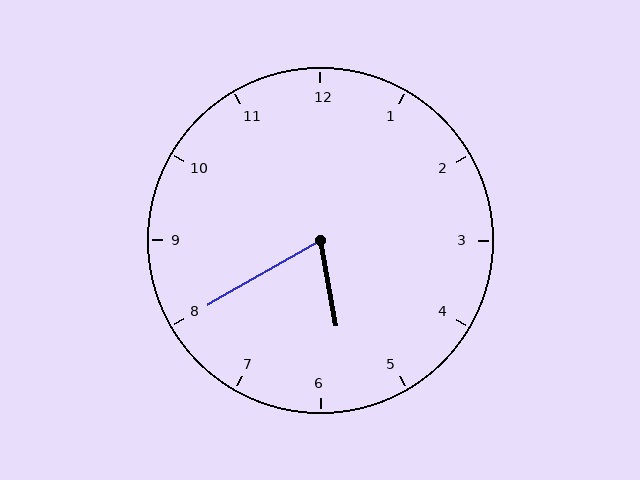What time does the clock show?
5:40.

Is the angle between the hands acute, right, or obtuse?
It is acute.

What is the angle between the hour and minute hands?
Approximately 70 degrees.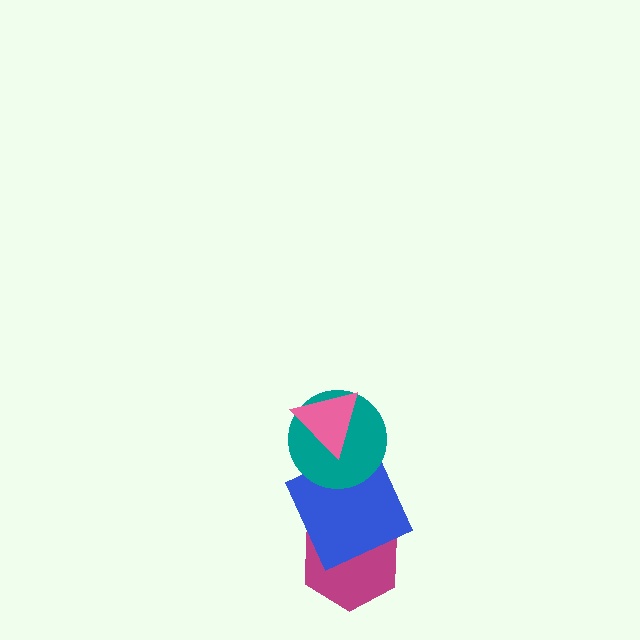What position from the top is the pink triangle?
The pink triangle is 1st from the top.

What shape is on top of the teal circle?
The pink triangle is on top of the teal circle.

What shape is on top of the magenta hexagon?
The blue square is on top of the magenta hexagon.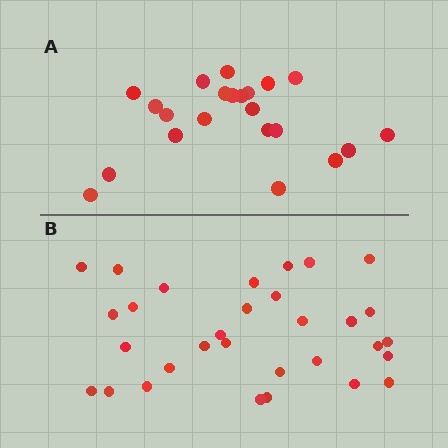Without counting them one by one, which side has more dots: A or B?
Region B (the bottom region) has more dots.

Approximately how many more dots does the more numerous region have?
Region B has roughly 8 or so more dots than region A.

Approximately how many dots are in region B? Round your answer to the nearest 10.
About 30 dots. (The exact count is 31, which rounds to 30.)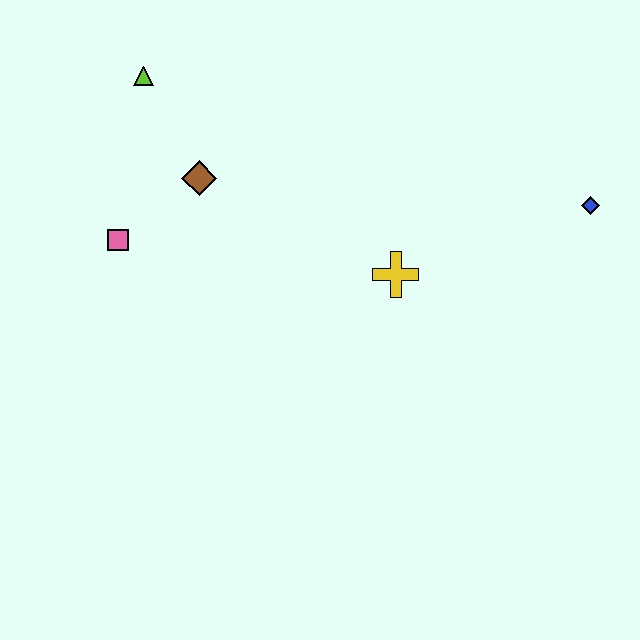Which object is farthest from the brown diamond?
The blue diamond is farthest from the brown diamond.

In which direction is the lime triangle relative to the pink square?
The lime triangle is above the pink square.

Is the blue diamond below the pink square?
No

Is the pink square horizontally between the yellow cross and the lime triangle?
No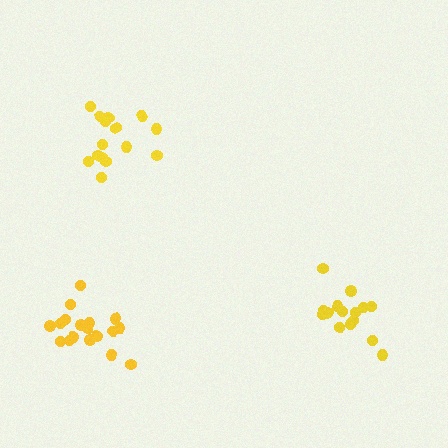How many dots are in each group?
Group 1: 17 dots, Group 2: 15 dots, Group 3: 18 dots (50 total).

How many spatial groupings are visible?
There are 3 spatial groupings.